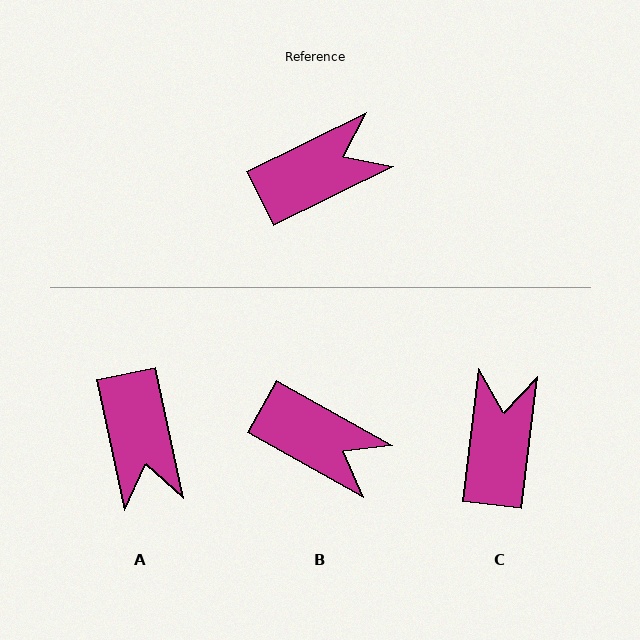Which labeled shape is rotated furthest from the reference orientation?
A, about 104 degrees away.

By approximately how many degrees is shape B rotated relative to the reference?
Approximately 55 degrees clockwise.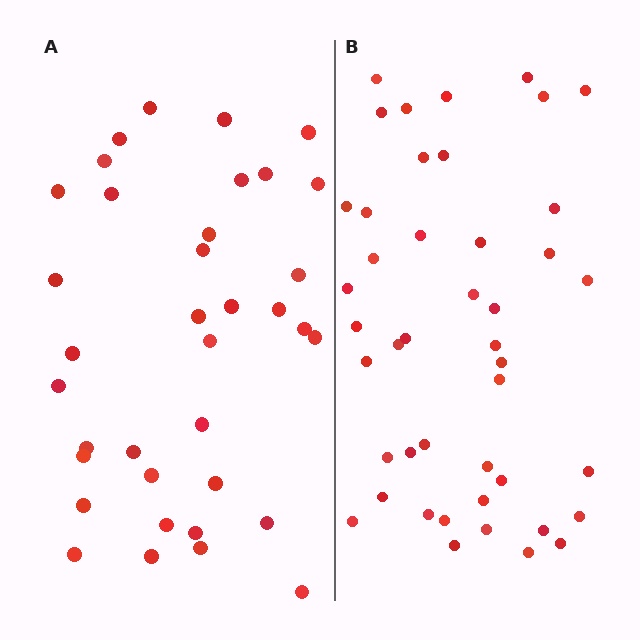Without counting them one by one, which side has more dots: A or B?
Region B (the right region) has more dots.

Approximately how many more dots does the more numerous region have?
Region B has roughly 8 or so more dots than region A.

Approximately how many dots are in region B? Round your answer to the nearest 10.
About 40 dots. (The exact count is 44, which rounds to 40.)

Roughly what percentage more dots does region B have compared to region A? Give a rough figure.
About 20% more.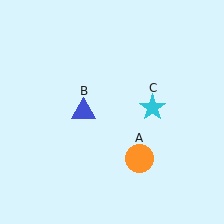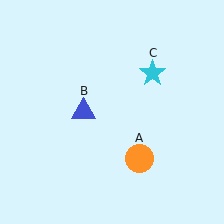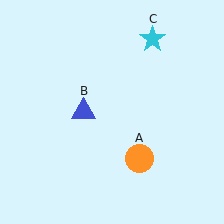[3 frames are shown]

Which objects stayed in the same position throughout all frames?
Orange circle (object A) and blue triangle (object B) remained stationary.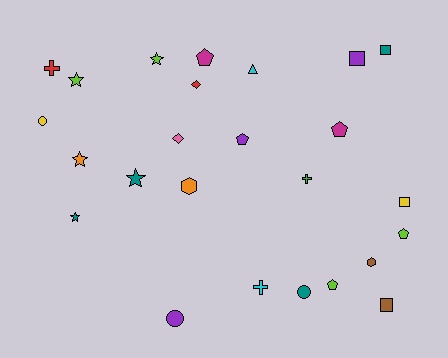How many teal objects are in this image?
There are 4 teal objects.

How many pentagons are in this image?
There are 5 pentagons.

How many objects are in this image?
There are 25 objects.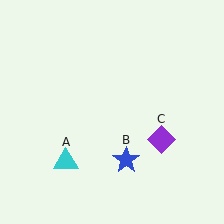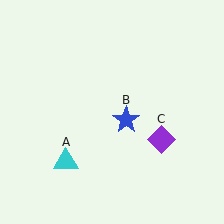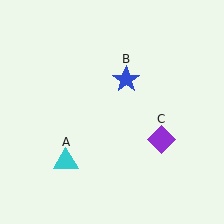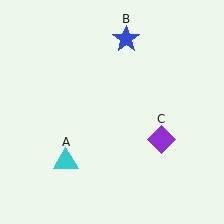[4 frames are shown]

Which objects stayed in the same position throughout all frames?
Cyan triangle (object A) and purple diamond (object C) remained stationary.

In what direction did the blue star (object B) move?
The blue star (object B) moved up.